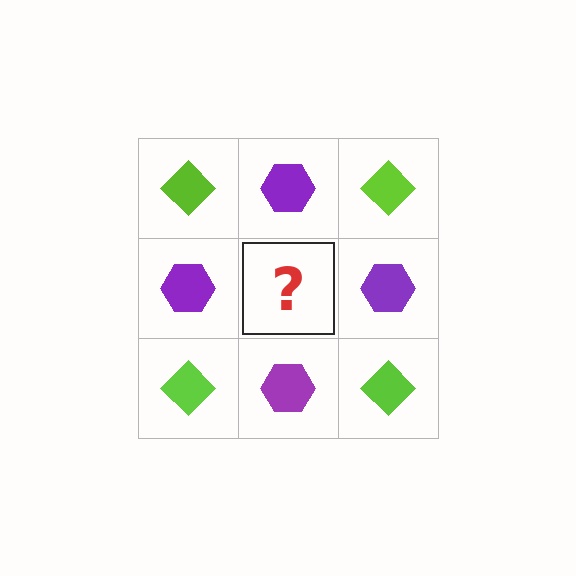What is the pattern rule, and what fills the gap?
The rule is that it alternates lime diamond and purple hexagon in a checkerboard pattern. The gap should be filled with a lime diamond.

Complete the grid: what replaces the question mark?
The question mark should be replaced with a lime diamond.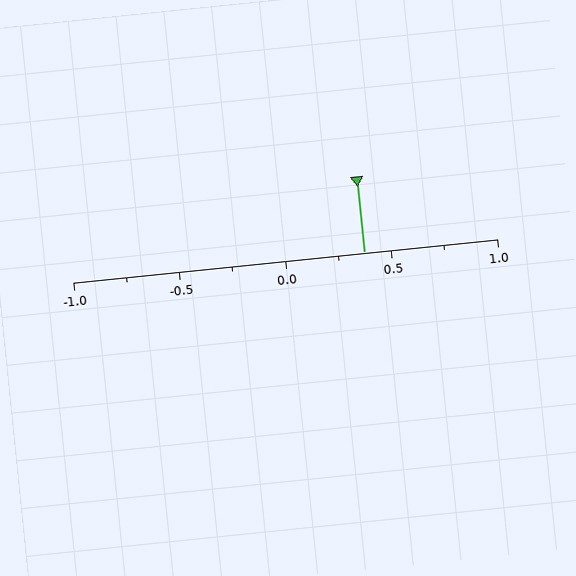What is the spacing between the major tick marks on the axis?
The major ticks are spaced 0.5 apart.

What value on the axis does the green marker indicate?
The marker indicates approximately 0.38.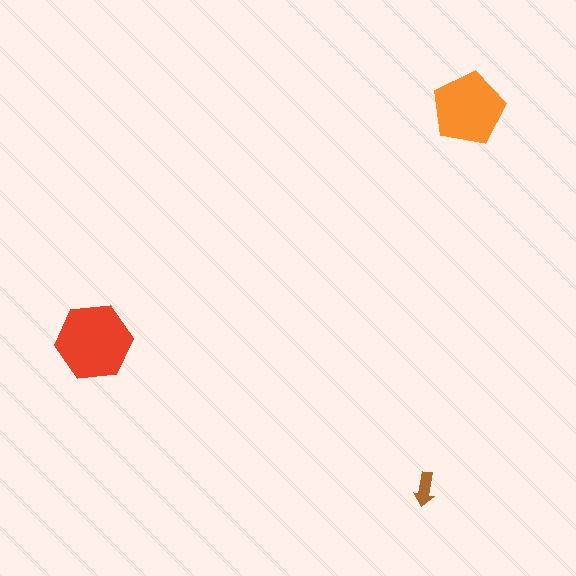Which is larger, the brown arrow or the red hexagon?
The red hexagon.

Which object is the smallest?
The brown arrow.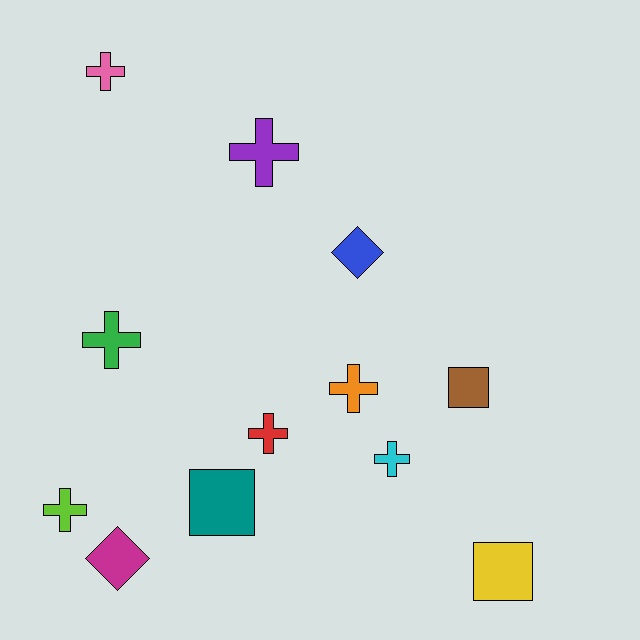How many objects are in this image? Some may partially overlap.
There are 12 objects.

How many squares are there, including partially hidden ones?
There are 3 squares.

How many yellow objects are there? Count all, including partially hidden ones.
There is 1 yellow object.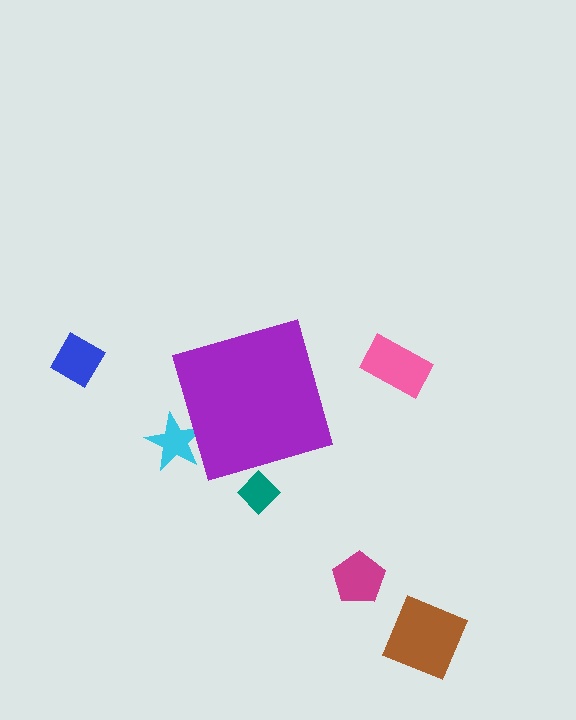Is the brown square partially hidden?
No, the brown square is fully visible.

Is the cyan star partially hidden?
Yes, the cyan star is partially hidden behind the purple diamond.